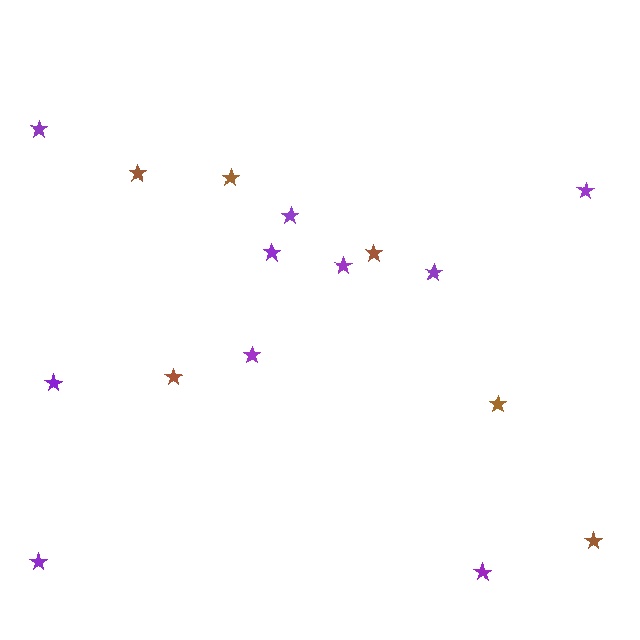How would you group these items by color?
There are 2 groups: one group of brown stars (6) and one group of purple stars (10).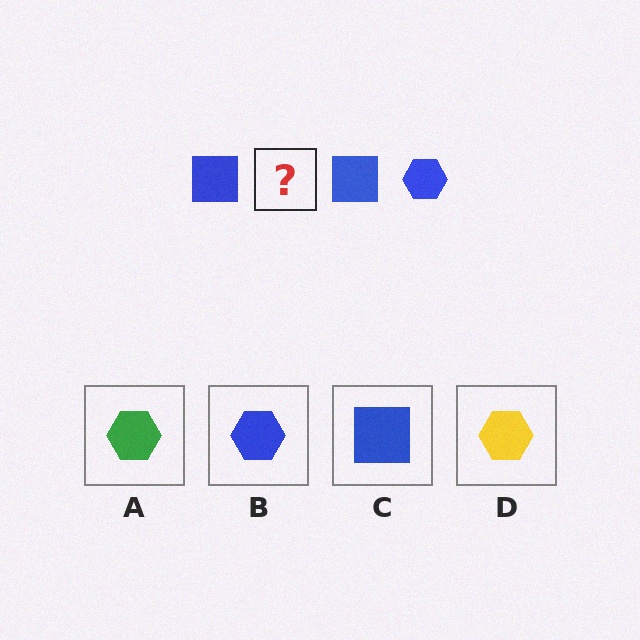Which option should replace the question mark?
Option B.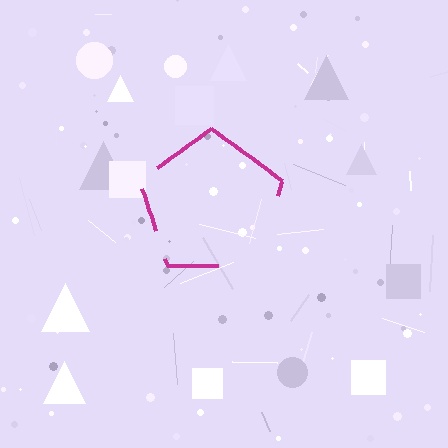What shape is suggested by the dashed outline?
The dashed outline suggests a pentagon.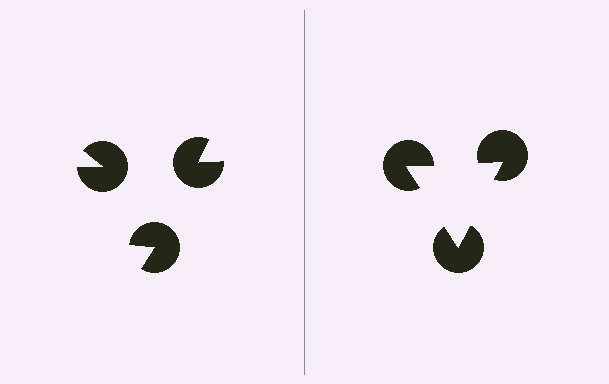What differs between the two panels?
The pac-man discs are positioned identically on both sides; only the wedge orientations differ. On the right they align to a triangle; on the left they are misaligned.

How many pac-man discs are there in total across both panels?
6 — 3 on each side.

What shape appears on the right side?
An illusory triangle.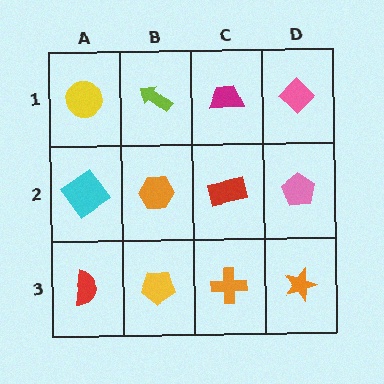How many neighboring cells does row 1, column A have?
2.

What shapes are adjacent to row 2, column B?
A lime arrow (row 1, column B), a yellow pentagon (row 3, column B), a cyan diamond (row 2, column A), a red rectangle (row 2, column C).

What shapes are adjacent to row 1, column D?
A pink pentagon (row 2, column D), a magenta trapezoid (row 1, column C).